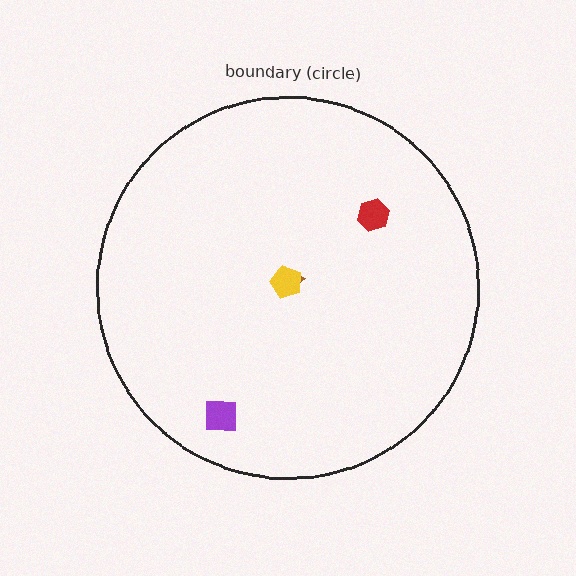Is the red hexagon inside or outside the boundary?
Inside.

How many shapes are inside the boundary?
4 inside, 0 outside.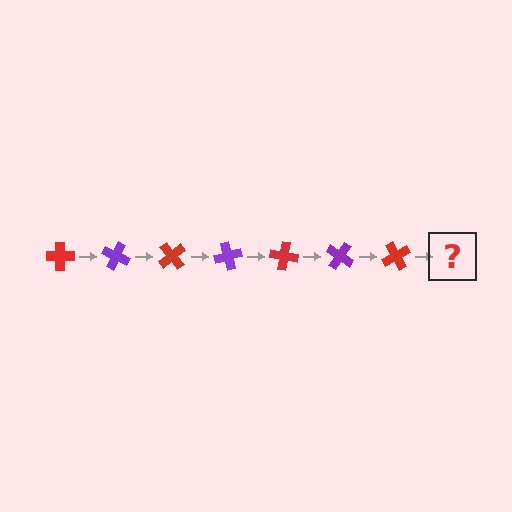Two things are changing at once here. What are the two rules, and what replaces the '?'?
The two rules are that it rotates 25 degrees each step and the color cycles through red and purple. The '?' should be a purple cross, rotated 175 degrees from the start.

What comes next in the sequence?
The next element should be a purple cross, rotated 175 degrees from the start.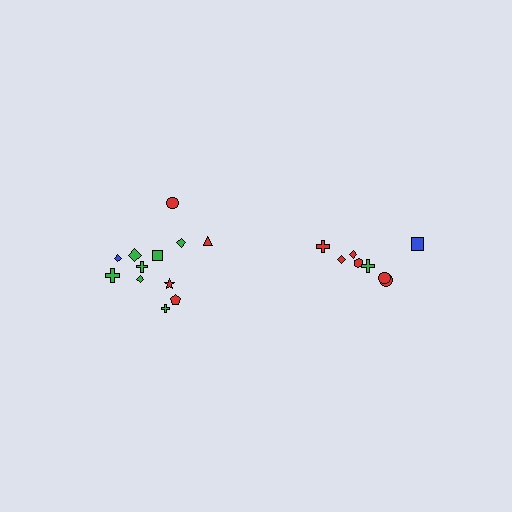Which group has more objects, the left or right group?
The left group.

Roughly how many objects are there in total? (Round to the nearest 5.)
Roughly 20 objects in total.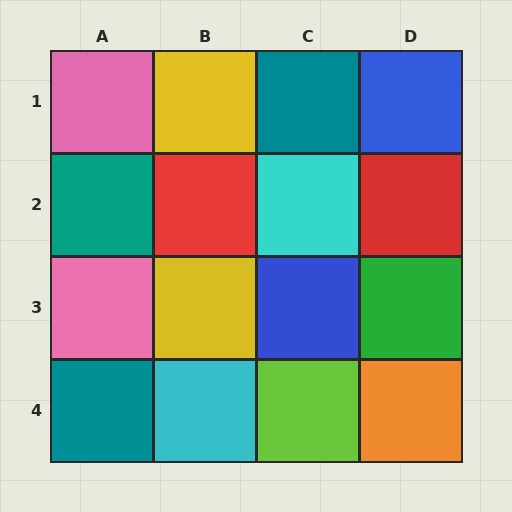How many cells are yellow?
2 cells are yellow.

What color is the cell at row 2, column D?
Red.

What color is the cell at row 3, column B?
Yellow.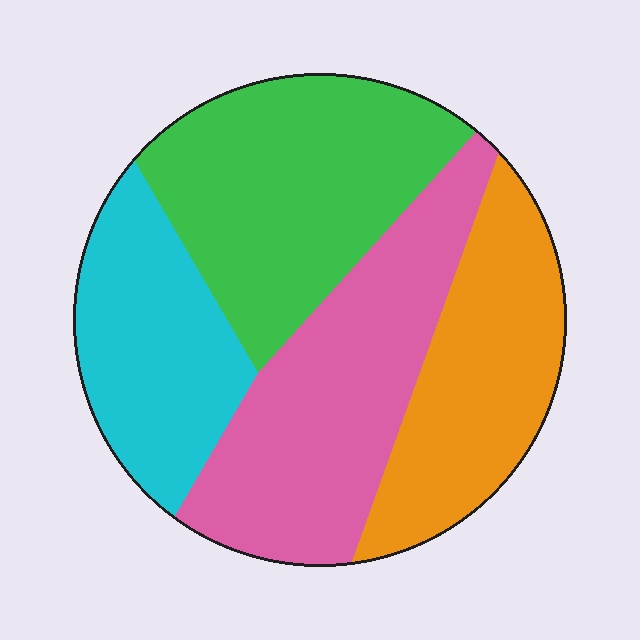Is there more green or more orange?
Green.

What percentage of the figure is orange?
Orange takes up about one fifth (1/5) of the figure.